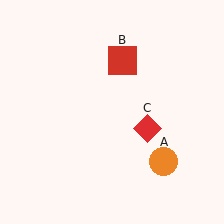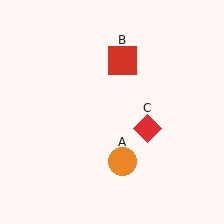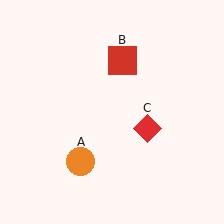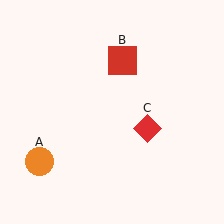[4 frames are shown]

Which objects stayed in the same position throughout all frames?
Red square (object B) and red diamond (object C) remained stationary.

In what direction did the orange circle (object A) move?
The orange circle (object A) moved left.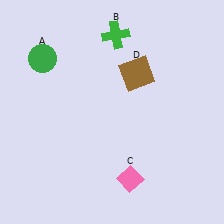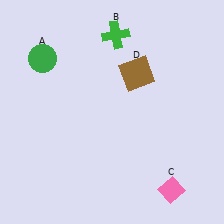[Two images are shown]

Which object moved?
The pink diamond (C) moved right.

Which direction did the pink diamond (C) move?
The pink diamond (C) moved right.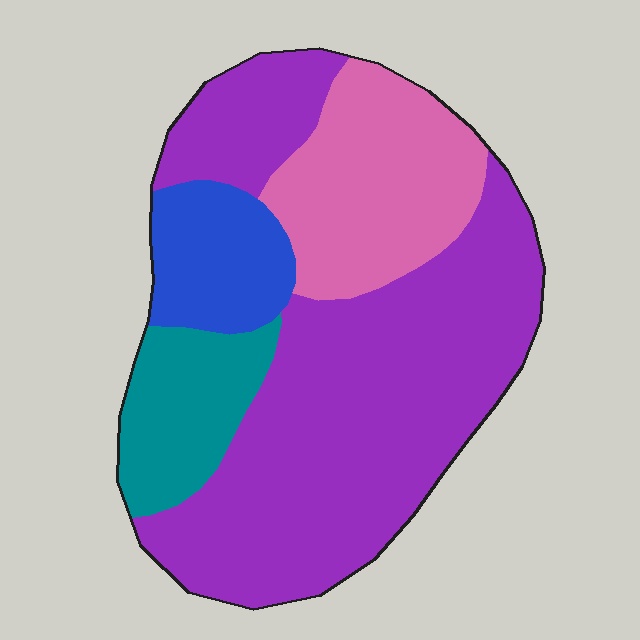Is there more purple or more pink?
Purple.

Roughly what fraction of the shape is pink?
Pink covers about 20% of the shape.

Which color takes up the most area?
Purple, at roughly 55%.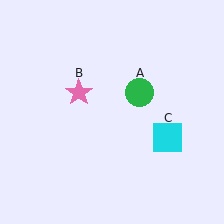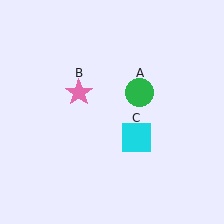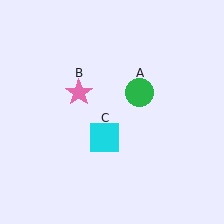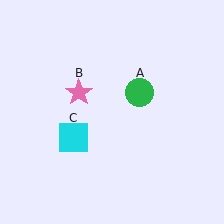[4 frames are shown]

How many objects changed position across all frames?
1 object changed position: cyan square (object C).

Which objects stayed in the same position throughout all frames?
Green circle (object A) and pink star (object B) remained stationary.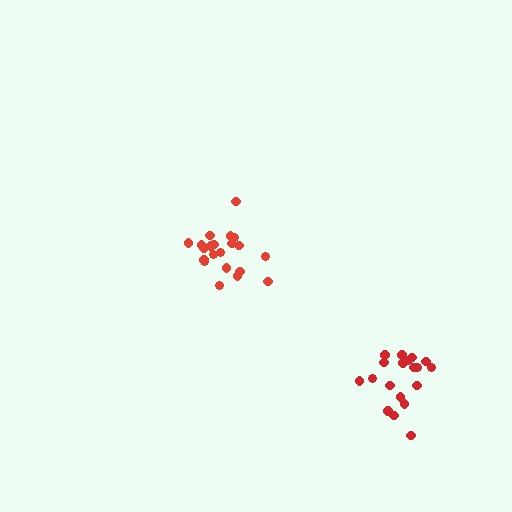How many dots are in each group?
Group 1: 21 dots, Group 2: 19 dots (40 total).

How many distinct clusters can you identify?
There are 2 distinct clusters.